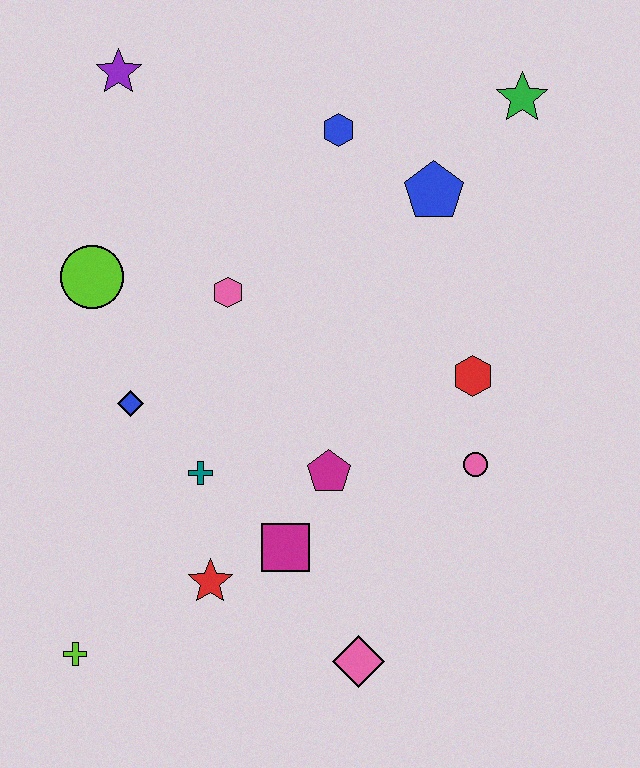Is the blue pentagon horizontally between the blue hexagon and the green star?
Yes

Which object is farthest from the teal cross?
The green star is farthest from the teal cross.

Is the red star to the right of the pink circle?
No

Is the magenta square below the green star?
Yes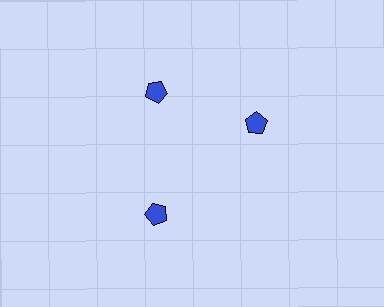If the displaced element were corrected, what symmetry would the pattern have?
It would have 3-fold rotational symmetry — the pattern would map onto itself every 120 degrees.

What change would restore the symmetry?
The symmetry would be restored by rotating it back into even spacing with its neighbors so that all 3 pentagons sit at equal angles and equal distance from the center.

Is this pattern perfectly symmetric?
No. The 3 blue pentagons are arranged in a ring, but one element near the 3 o'clock position is rotated out of alignment along the ring, breaking the 3-fold rotational symmetry.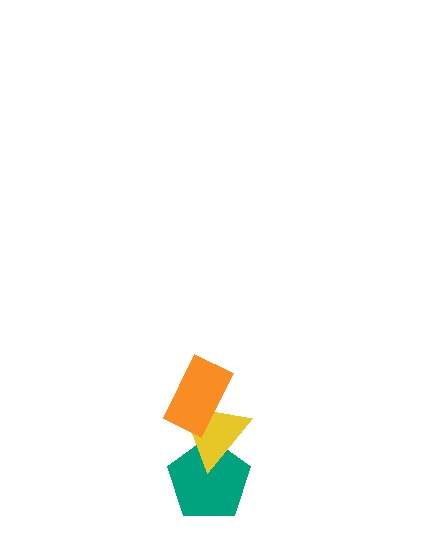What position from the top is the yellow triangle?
The yellow triangle is 2nd from the top.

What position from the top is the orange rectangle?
The orange rectangle is 1st from the top.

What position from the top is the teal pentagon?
The teal pentagon is 3rd from the top.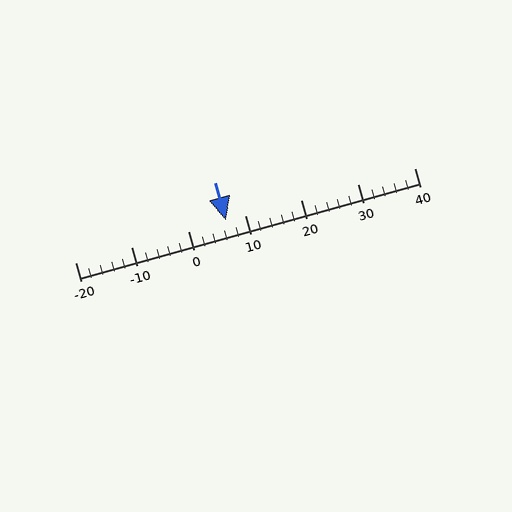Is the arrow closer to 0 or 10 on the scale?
The arrow is closer to 10.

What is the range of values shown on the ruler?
The ruler shows values from -20 to 40.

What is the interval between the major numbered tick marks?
The major tick marks are spaced 10 units apart.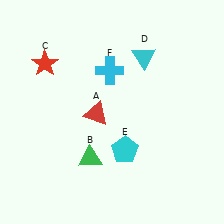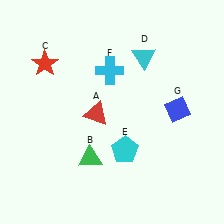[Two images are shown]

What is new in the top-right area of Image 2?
A blue diamond (G) was added in the top-right area of Image 2.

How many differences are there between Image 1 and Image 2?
There is 1 difference between the two images.